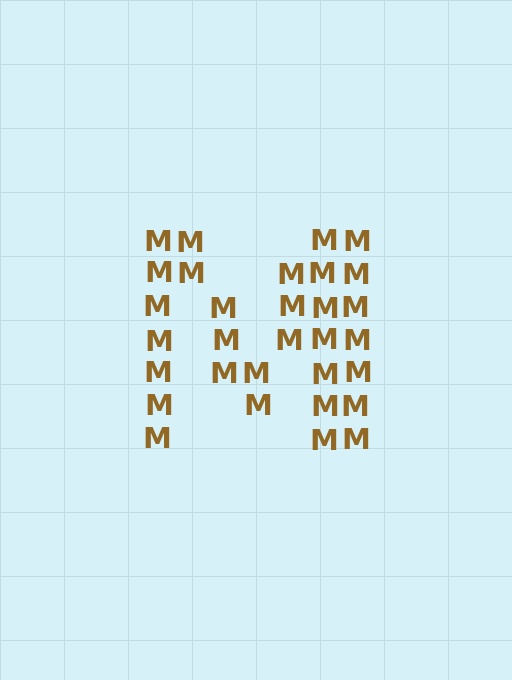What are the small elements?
The small elements are letter M's.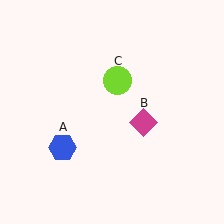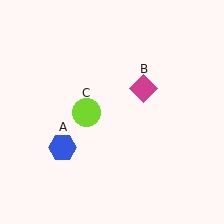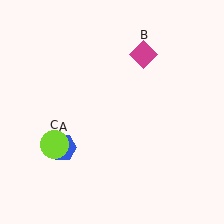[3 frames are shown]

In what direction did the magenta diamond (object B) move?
The magenta diamond (object B) moved up.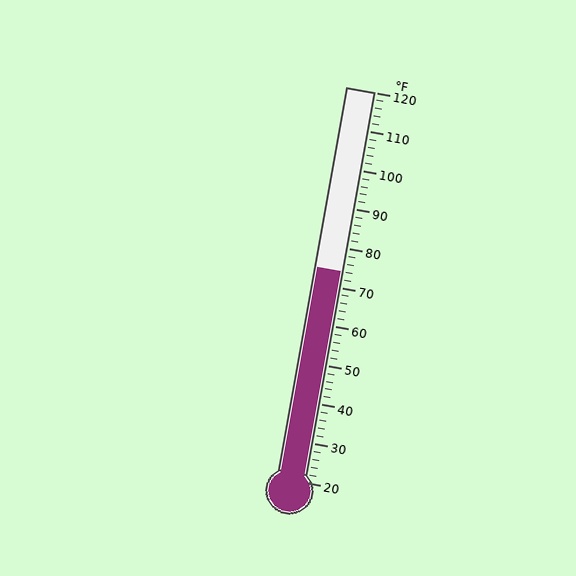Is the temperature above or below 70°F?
The temperature is above 70°F.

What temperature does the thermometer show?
The thermometer shows approximately 74°F.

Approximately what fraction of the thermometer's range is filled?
The thermometer is filled to approximately 55% of its range.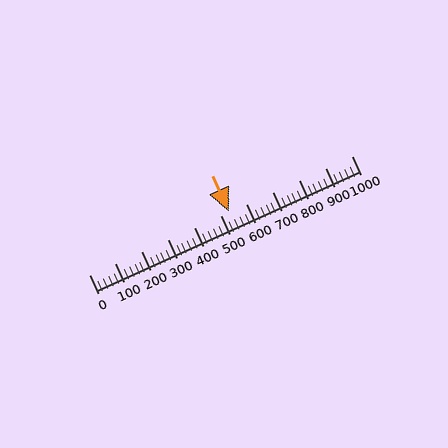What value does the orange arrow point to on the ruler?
The orange arrow points to approximately 532.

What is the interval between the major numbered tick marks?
The major tick marks are spaced 100 units apart.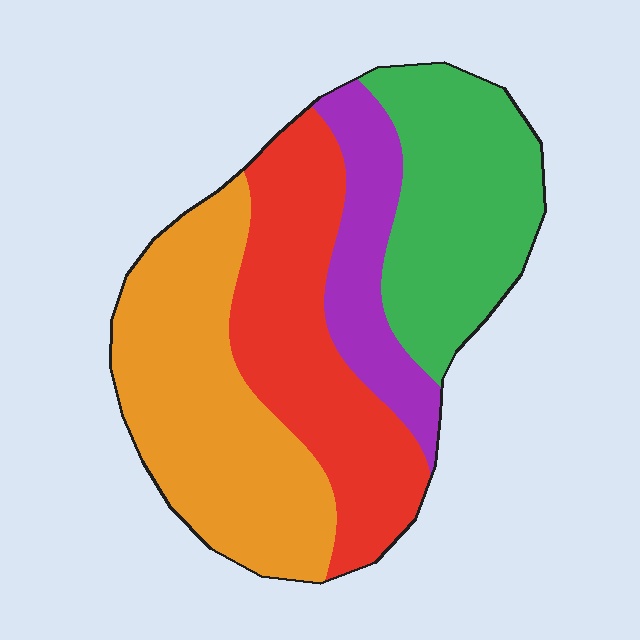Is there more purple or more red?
Red.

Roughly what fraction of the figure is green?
Green takes up about one quarter (1/4) of the figure.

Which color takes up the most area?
Orange, at roughly 35%.